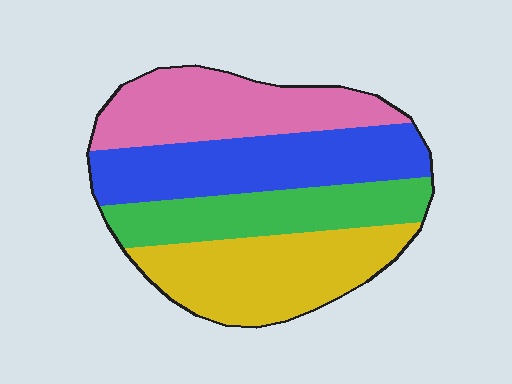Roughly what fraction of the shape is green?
Green covers around 20% of the shape.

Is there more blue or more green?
Blue.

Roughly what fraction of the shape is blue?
Blue covers about 25% of the shape.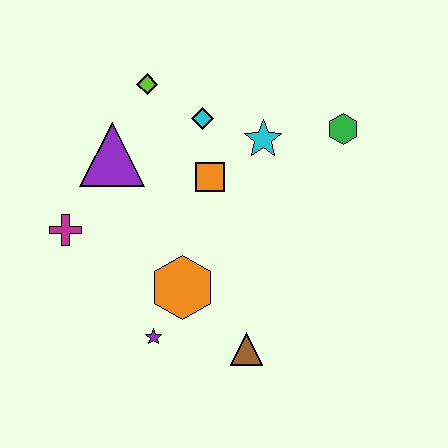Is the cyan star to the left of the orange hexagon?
No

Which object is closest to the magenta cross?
The purple triangle is closest to the magenta cross.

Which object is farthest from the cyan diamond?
The brown triangle is farthest from the cyan diamond.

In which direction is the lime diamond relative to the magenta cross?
The lime diamond is above the magenta cross.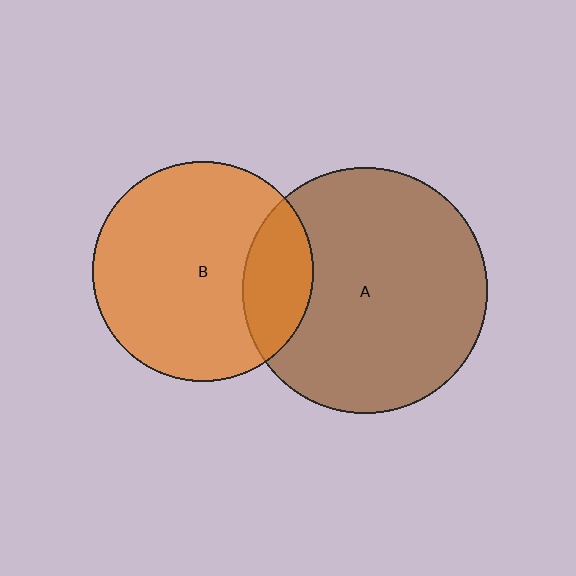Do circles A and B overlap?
Yes.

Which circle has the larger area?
Circle A (brown).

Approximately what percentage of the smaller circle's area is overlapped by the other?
Approximately 20%.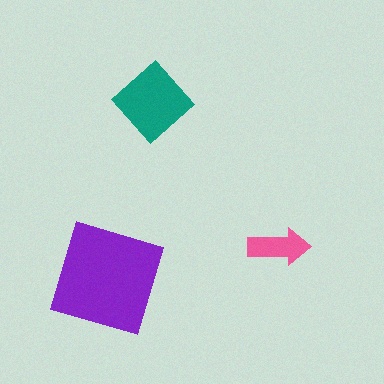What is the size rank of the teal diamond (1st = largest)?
2nd.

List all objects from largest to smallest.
The purple diamond, the teal diamond, the pink arrow.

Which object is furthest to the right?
The pink arrow is rightmost.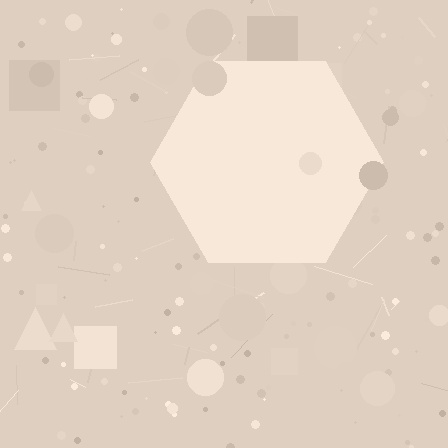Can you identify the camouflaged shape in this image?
The camouflaged shape is a hexagon.